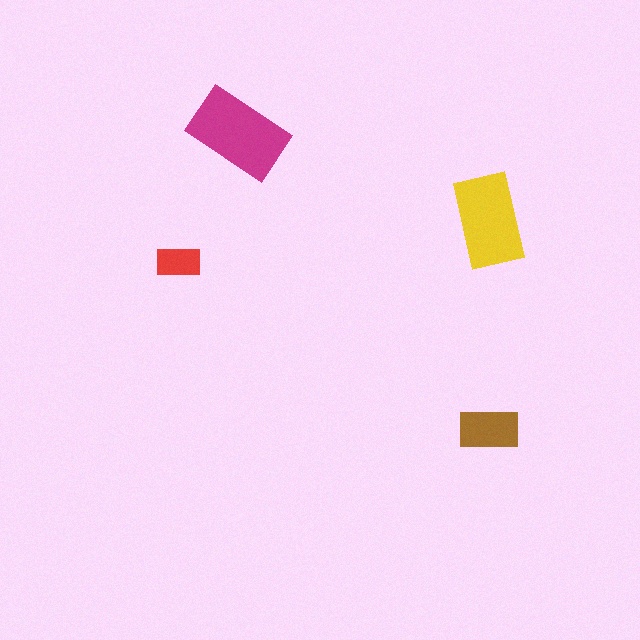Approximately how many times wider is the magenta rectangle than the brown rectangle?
About 1.5 times wider.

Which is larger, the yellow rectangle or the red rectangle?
The yellow one.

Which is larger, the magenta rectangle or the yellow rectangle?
The magenta one.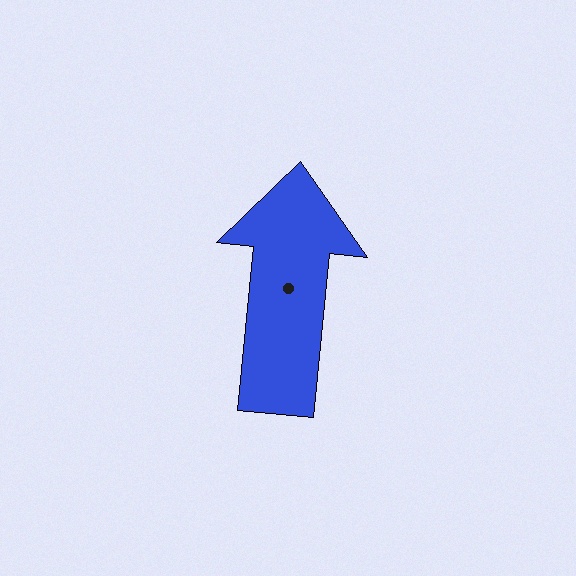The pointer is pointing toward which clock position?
Roughly 12 o'clock.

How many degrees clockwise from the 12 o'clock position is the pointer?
Approximately 6 degrees.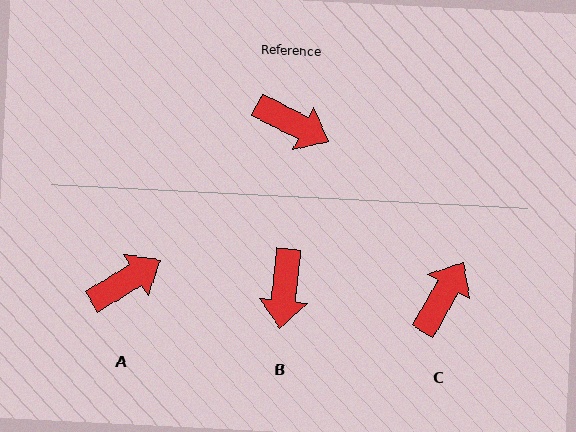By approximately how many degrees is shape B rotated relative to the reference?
Approximately 70 degrees clockwise.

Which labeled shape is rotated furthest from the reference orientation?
C, about 87 degrees away.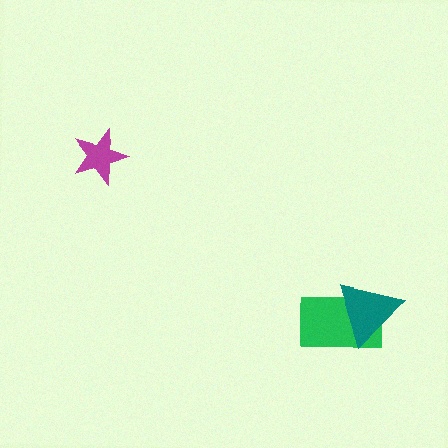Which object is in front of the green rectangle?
The teal triangle is in front of the green rectangle.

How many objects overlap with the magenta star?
0 objects overlap with the magenta star.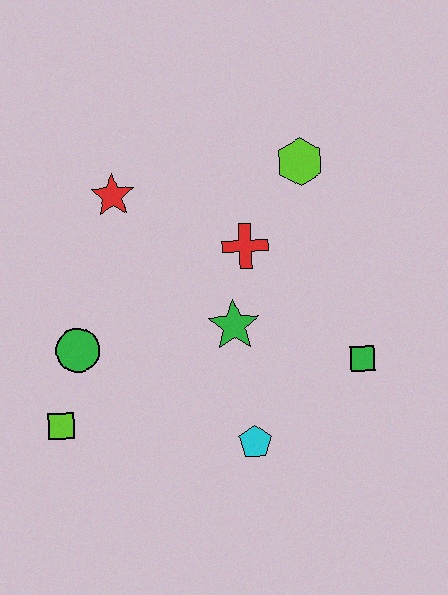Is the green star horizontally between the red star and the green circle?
No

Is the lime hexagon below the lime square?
No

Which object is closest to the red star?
The red cross is closest to the red star.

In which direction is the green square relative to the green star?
The green square is to the right of the green star.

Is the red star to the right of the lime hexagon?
No